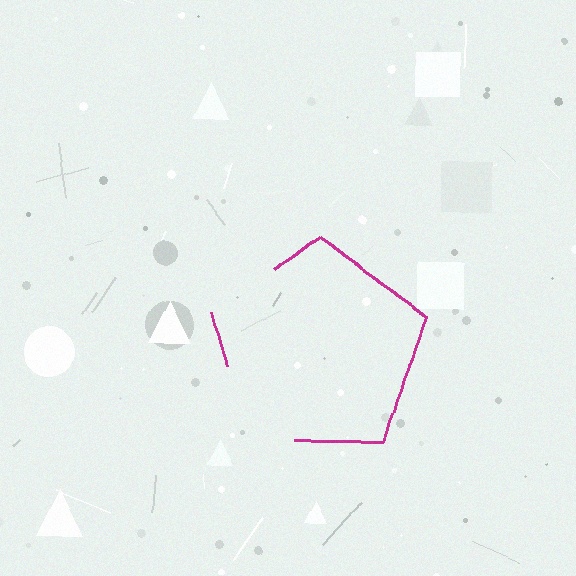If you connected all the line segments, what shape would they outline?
They would outline a pentagon.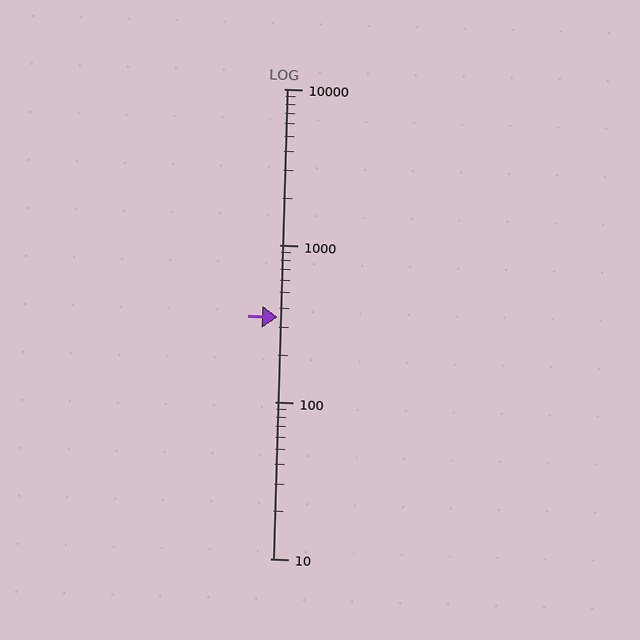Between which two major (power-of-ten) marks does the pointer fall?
The pointer is between 100 and 1000.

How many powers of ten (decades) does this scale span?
The scale spans 3 decades, from 10 to 10000.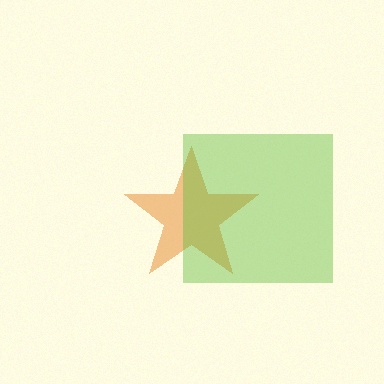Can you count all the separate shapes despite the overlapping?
Yes, there are 2 separate shapes.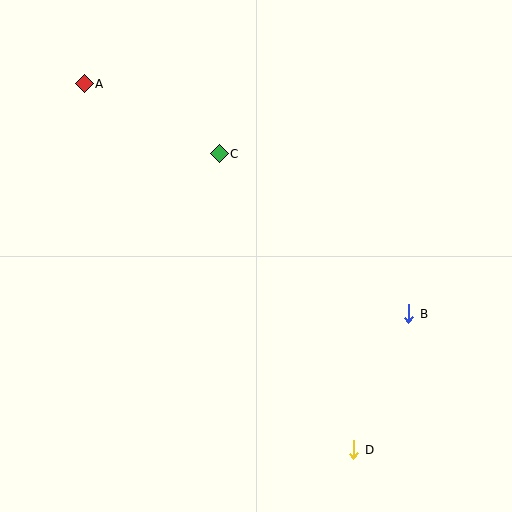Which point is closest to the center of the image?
Point C at (219, 154) is closest to the center.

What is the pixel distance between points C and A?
The distance between C and A is 152 pixels.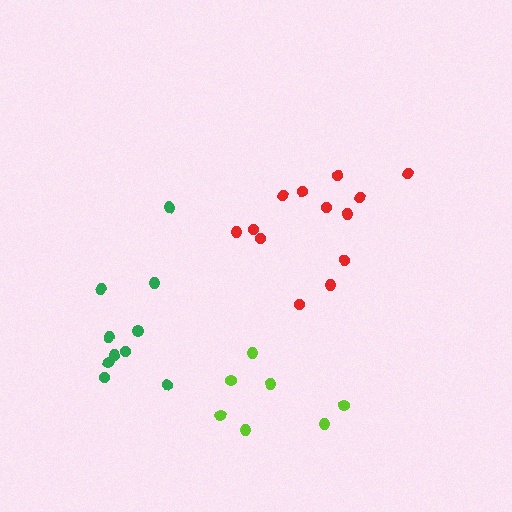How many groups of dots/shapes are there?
There are 3 groups.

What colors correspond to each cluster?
The clusters are colored: red, lime, green.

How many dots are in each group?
Group 1: 13 dots, Group 2: 7 dots, Group 3: 10 dots (30 total).